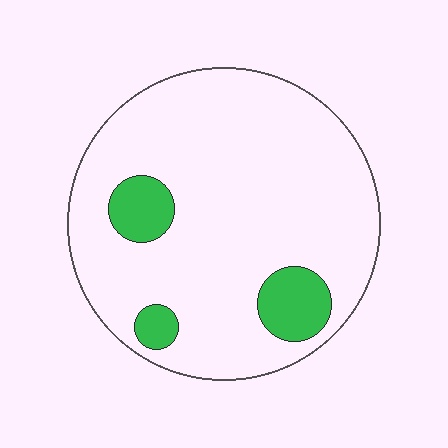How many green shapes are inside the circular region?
3.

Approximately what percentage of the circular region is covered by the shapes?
Approximately 10%.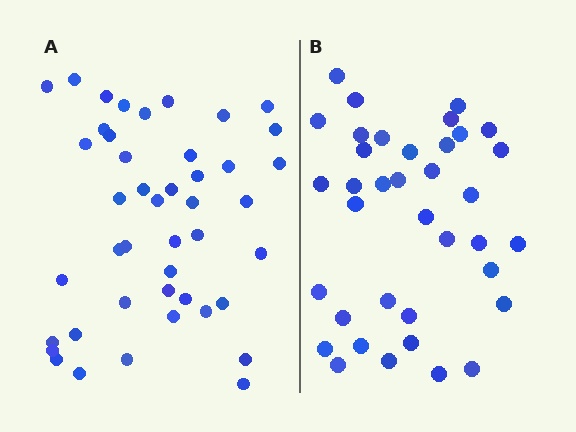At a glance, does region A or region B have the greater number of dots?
Region A (the left region) has more dots.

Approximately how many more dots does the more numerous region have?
Region A has roughly 8 or so more dots than region B.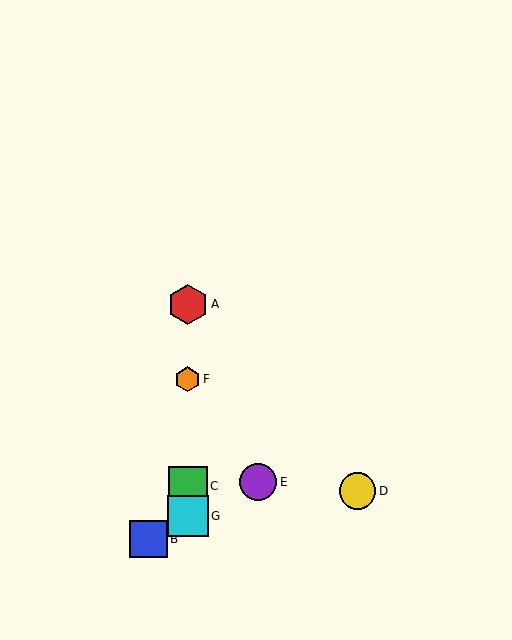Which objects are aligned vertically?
Objects A, C, F, G are aligned vertically.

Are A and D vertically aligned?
No, A is at x≈188 and D is at x≈357.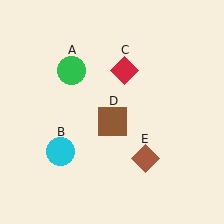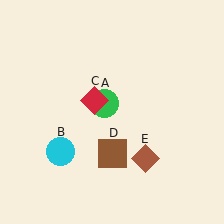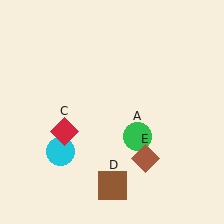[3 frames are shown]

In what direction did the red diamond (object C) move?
The red diamond (object C) moved down and to the left.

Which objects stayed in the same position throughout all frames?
Cyan circle (object B) and brown diamond (object E) remained stationary.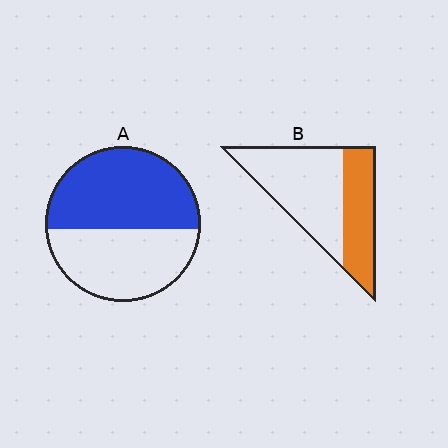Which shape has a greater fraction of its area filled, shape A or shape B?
Shape A.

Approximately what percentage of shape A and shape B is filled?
A is approximately 55% and B is approximately 40%.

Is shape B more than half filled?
No.